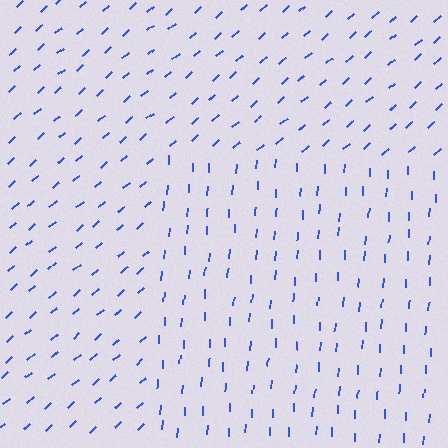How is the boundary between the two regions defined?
The boundary is defined purely by a change in line orientation (approximately 45 degrees difference). All lines are the same color and thickness.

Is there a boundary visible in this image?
Yes, there is a texture boundary formed by a change in line orientation.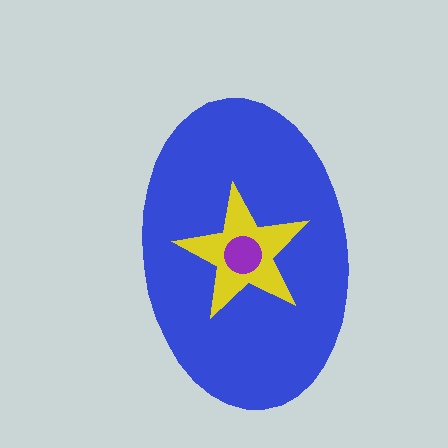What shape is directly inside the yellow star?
The purple circle.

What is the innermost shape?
The purple circle.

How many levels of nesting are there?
3.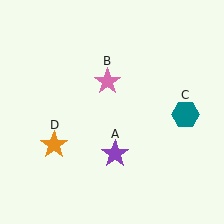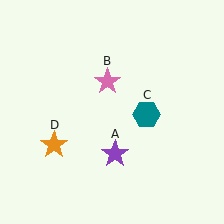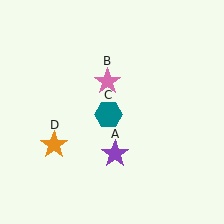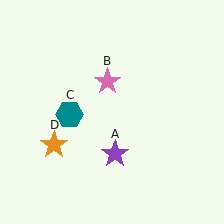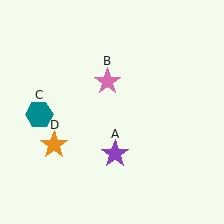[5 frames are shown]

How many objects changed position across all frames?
1 object changed position: teal hexagon (object C).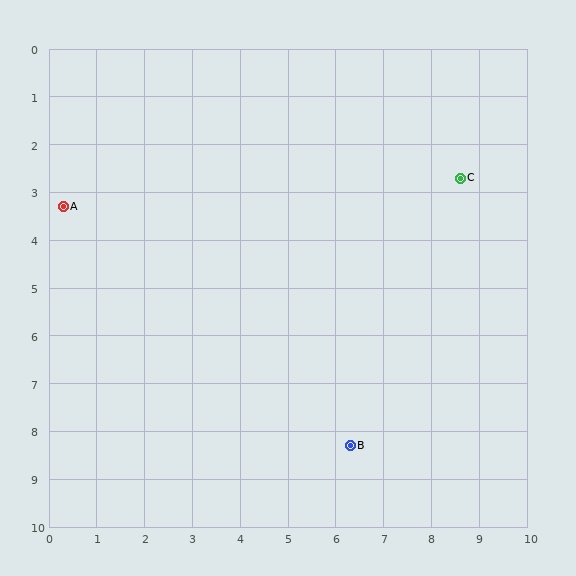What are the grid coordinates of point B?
Point B is at approximately (6.3, 8.3).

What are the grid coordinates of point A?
Point A is at approximately (0.3, 3.3).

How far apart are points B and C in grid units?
Points B and C are about 6.1 grid units apart.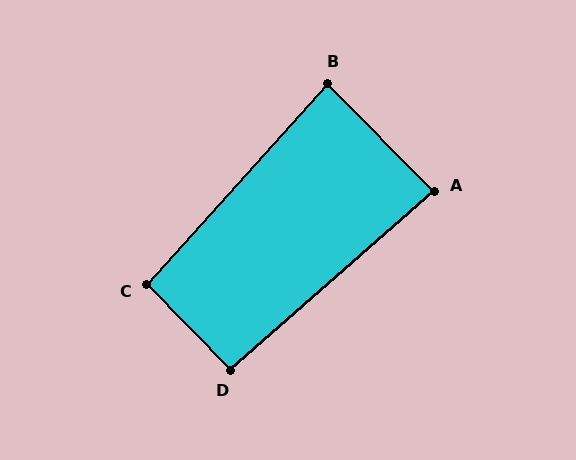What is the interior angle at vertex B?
Approximately 87 degrees (approximately right).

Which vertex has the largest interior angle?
C, at approximately 94 degrees.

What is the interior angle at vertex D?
Approximately 93 degrees (approximately right).